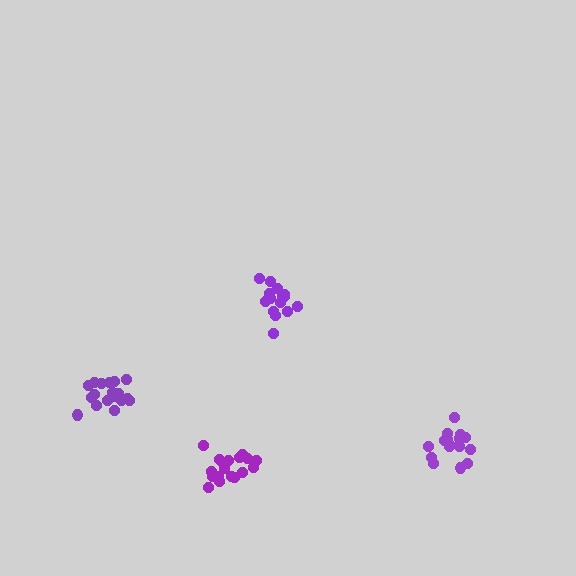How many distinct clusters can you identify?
There are 4 distinct clusters.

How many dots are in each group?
Group 1: 17 dots, Group 2: 15 dots, Group 3: 19 dots, Group 4: 18 dots (69 total).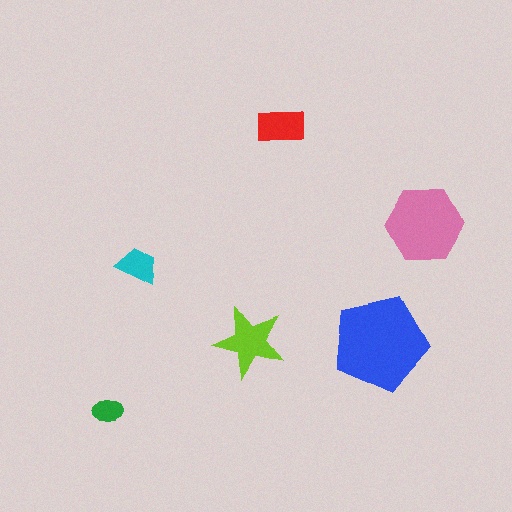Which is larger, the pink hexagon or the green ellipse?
The pink hexagon.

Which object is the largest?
The blue pentagon.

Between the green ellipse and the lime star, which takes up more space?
The lime star.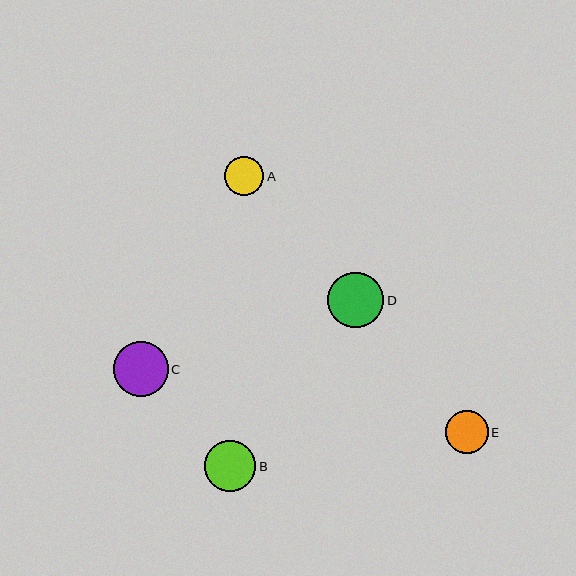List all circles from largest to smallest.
From largest to smallest: D, C, B, E, A.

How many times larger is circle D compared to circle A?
Circle D is approximately 1.4 times the size of circle A.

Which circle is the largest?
Circle D is the largest with a size of approximately 56 pixels.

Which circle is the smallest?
Circle A is the smallest with a size of approximately 39 pixels.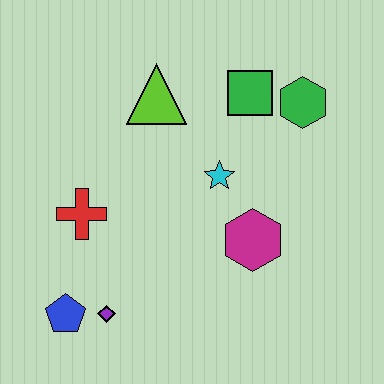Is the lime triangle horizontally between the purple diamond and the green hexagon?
Yes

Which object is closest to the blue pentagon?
The purple diamond is closest to the blue pentagon.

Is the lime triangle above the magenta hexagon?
Yes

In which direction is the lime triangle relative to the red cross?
The lime triangle is above the red cross.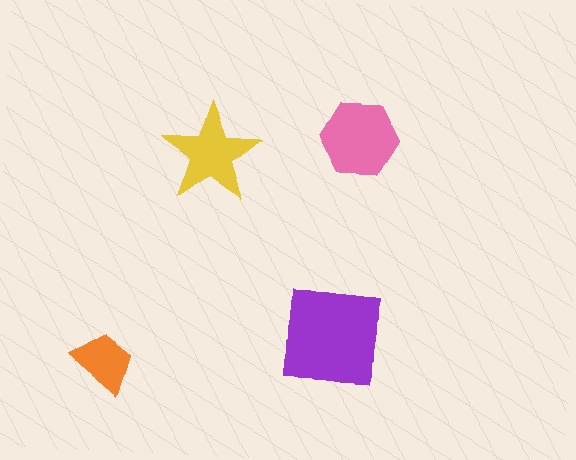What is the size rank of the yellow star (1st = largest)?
3rd.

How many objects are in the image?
There are 4 objects in the image.